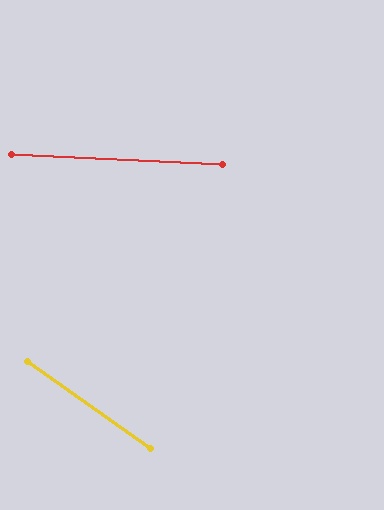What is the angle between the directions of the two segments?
Approximately 33 degrees.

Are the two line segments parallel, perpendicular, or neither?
Neither parallel nor perpendicular — they differ by about 33°.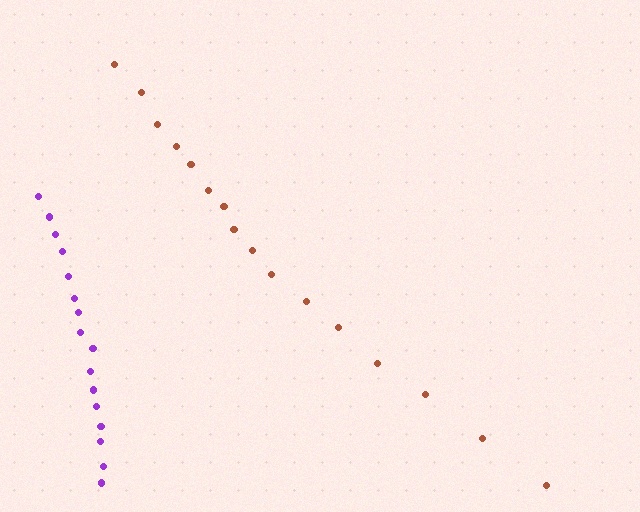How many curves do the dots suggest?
There are 2 distinct paths.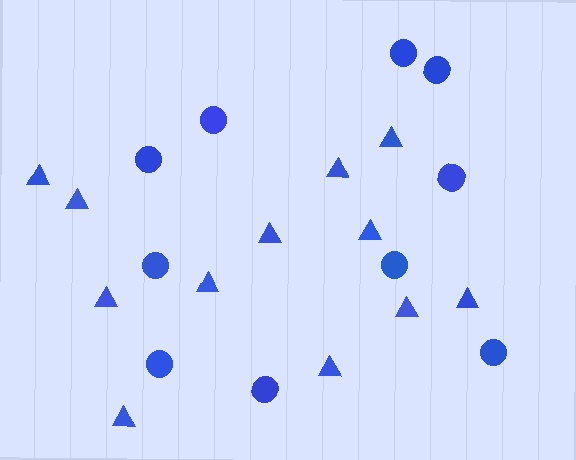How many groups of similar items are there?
There are 2 groups: one group of circles (10) and one group of triangles (12).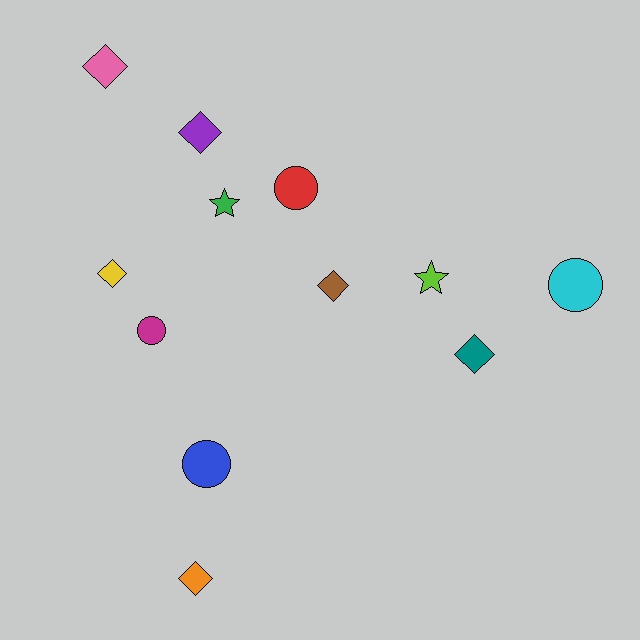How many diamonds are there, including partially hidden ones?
There are 6 diamonds.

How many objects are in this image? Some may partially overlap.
There are 12 objects.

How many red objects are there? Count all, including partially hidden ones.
There is 1 red object.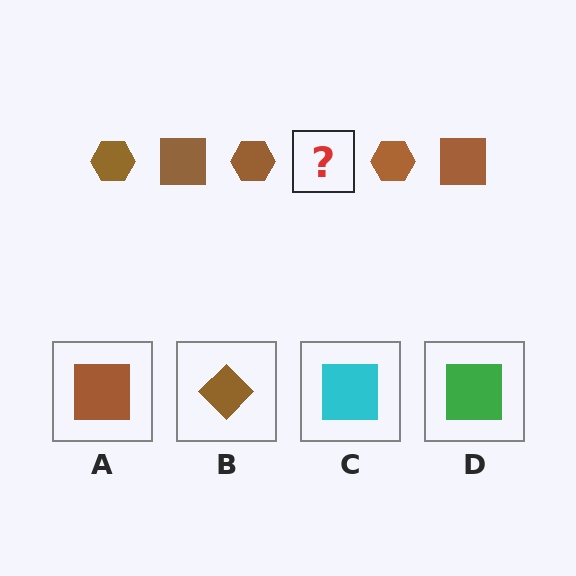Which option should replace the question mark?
Option A.